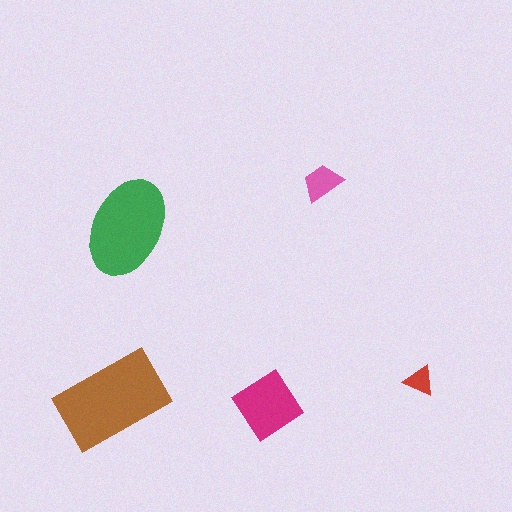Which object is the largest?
The brown rectangle.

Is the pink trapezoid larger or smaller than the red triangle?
Larger.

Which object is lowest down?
The magenta diamond is bottommost.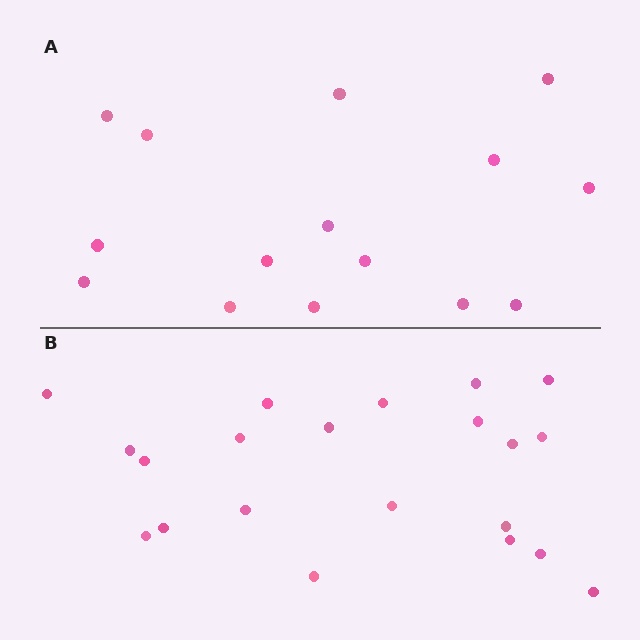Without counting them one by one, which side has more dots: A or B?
Region B (the bottom region) has more dots.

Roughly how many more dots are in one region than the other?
Region B has about 6 more dots than region A.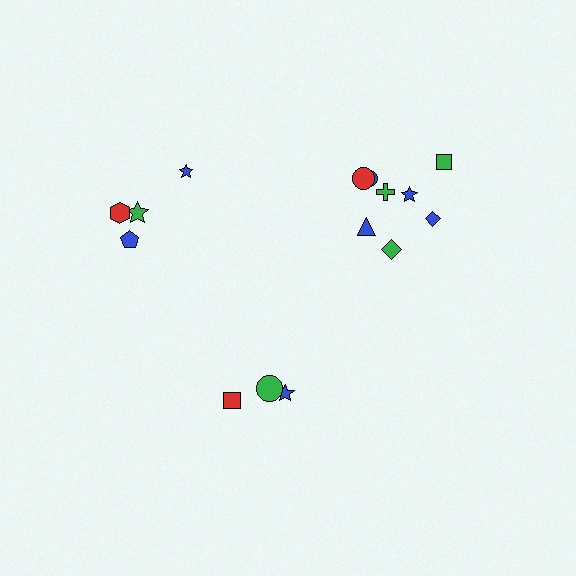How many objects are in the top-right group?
There are 8 objects.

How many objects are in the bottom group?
There are 3 objects.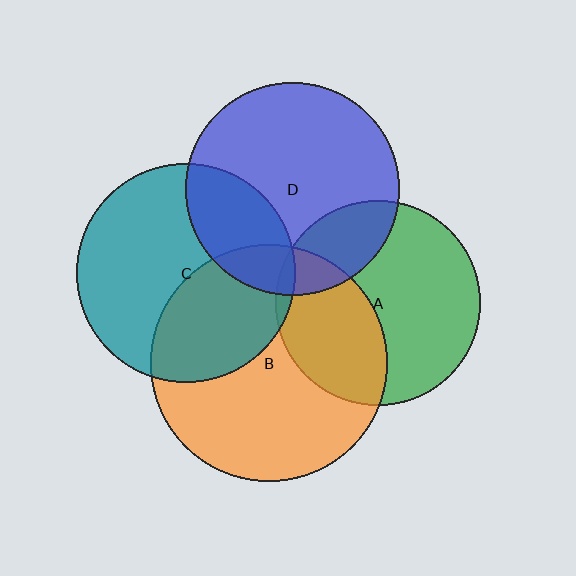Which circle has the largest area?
Circle B (orange).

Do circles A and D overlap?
Yes.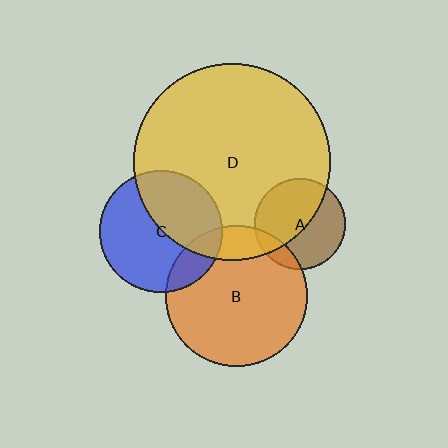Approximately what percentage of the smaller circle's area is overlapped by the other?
Approximately 15%.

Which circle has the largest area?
Circle D (yellow).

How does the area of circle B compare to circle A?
Approximately 2.4 times.